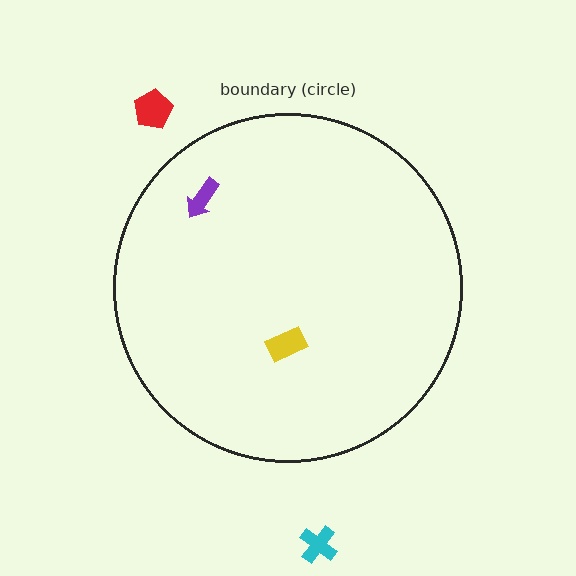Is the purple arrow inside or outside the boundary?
Inside.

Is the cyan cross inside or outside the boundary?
Outside.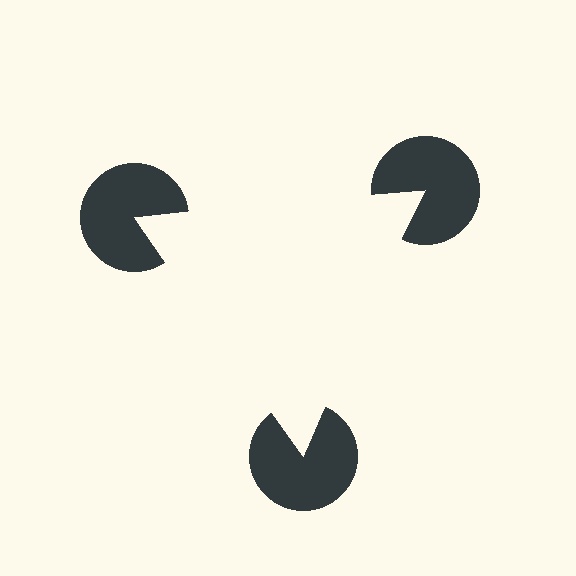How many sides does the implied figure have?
3 sides.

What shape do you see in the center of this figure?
An illusory triangle — its edges are inferred from the aligned wedge cuts in the pac-man discs, not physically drawn.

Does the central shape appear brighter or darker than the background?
It typically appears slightly brighter than the background, even though no actual brightness change is drawn.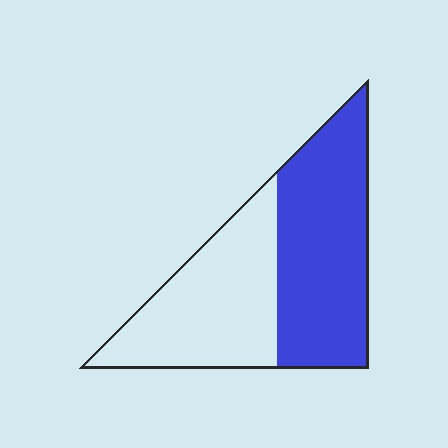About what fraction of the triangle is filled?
About one half (1/2).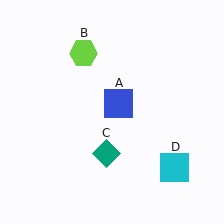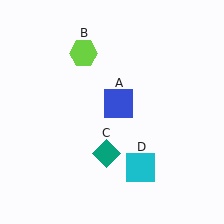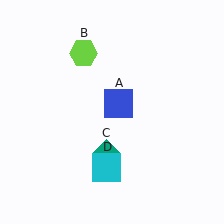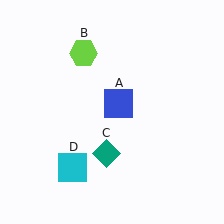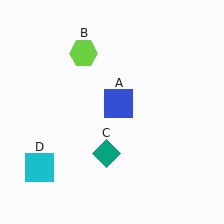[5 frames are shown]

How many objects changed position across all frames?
1 object changed position: cyan square (object D).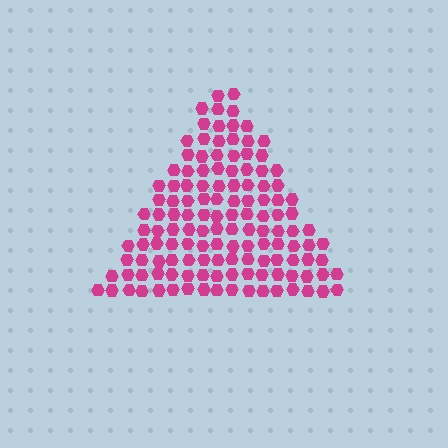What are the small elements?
The small elements are hexagons.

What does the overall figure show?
The overall figure shows a triangle.